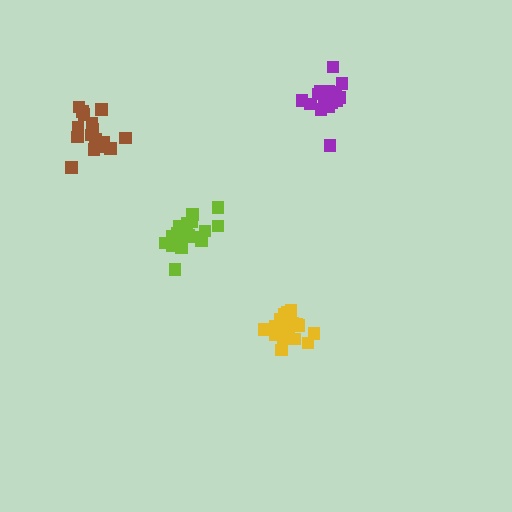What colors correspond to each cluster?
The clusters are colored: lime, brown, purple, yellow.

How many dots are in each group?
Group 1: 19 dots, Group 2: 17 dots, Group 3: 20 dots, Group 4: 18 dots (74 total).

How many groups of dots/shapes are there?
There are 4 groups.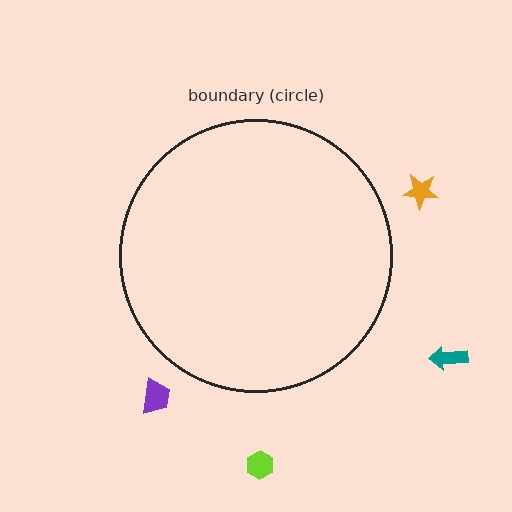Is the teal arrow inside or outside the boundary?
Outside.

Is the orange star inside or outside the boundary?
Outside.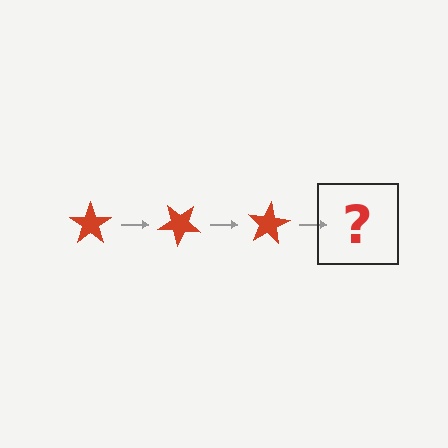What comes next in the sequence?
The next element should be a red star rotated 120 degrees.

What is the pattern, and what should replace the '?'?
The pattern is that the star rotates 40 degrees each step. The '?' should be a red star rotated 120 degrees.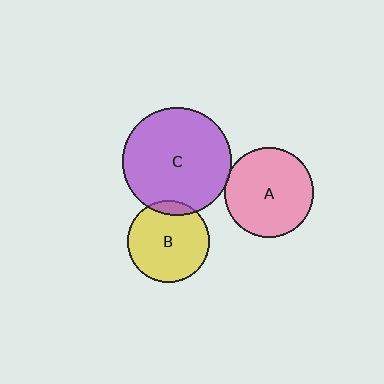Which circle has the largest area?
Circle C (purple).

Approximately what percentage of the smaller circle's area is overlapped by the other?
Approximately 10%.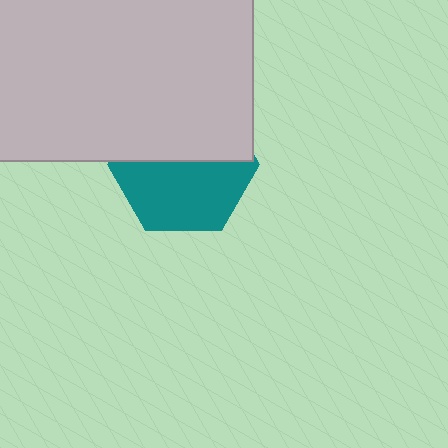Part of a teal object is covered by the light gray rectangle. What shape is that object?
It is a hexagon.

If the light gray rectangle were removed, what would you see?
You would see the complete teal hexagon.